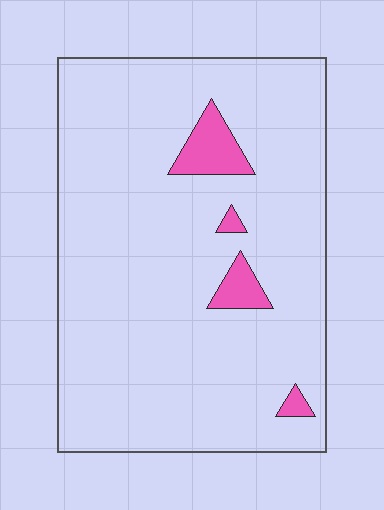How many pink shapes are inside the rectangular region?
4.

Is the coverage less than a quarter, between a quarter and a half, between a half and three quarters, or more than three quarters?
Less than a quarter.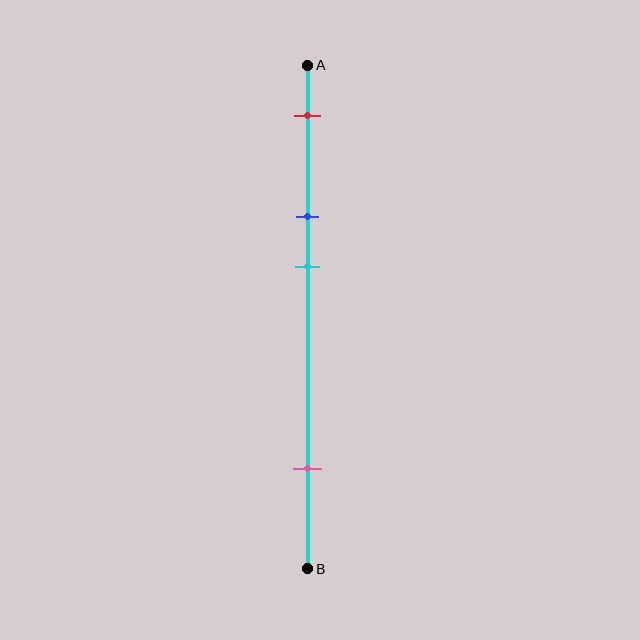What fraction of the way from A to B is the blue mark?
The blue mark is approximately 30% (0.3) of the way from A to B.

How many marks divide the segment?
There are 4 marks dividing the segment.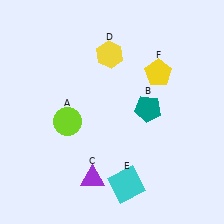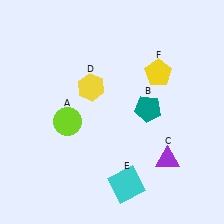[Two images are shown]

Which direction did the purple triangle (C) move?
The purple triangle (C) moved right.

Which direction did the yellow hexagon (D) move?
The yellow hexagon (D) moved down.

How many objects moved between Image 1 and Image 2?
2 objects moved between the two images.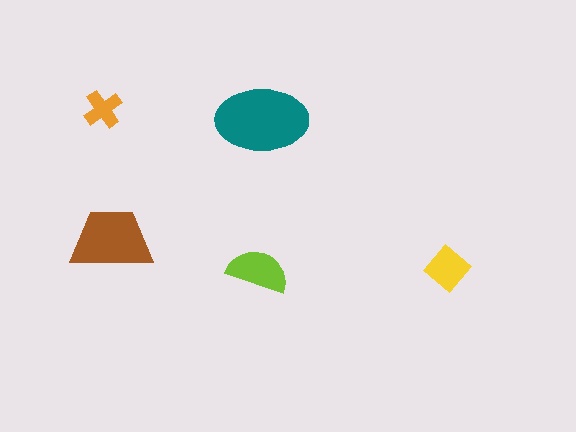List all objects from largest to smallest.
The teal ellipse, the brown trapezoid, the lime semicircle, the yellow diamond, the orange cross.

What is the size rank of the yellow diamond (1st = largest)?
4th.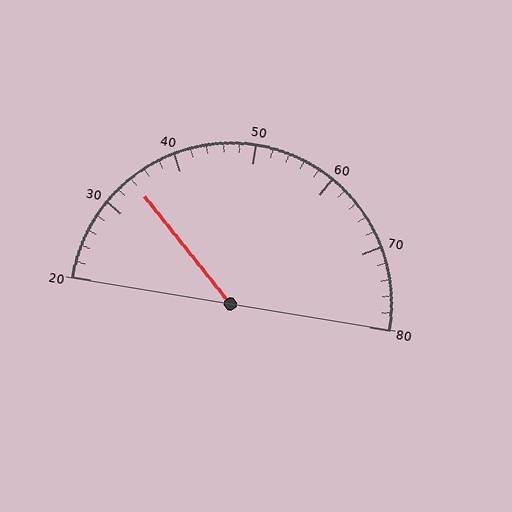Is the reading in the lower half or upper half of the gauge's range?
The reading is in the lower half of the range (20 to 80).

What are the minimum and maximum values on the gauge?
The gauge ranges from 20 to 80.